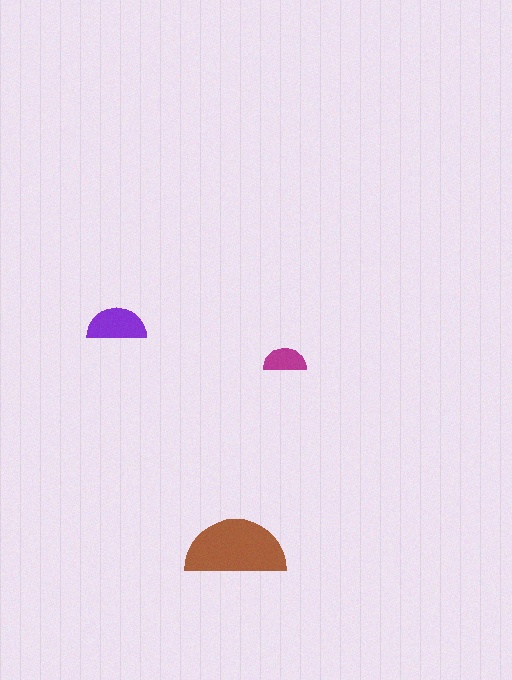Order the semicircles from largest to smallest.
the brown one, the purple one, the magenta one.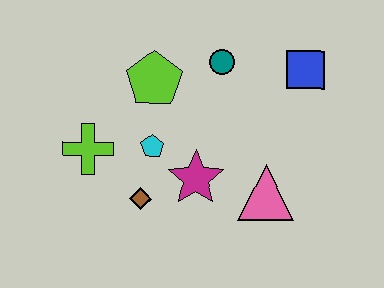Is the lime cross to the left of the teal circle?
Yes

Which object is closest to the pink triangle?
The magenta star is closest to the pink triangle.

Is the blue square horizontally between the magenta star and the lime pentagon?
No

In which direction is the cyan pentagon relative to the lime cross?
The cyan pentagon is to the right of the lime cross.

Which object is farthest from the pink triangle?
The lime cross is farthest from the pink triangle.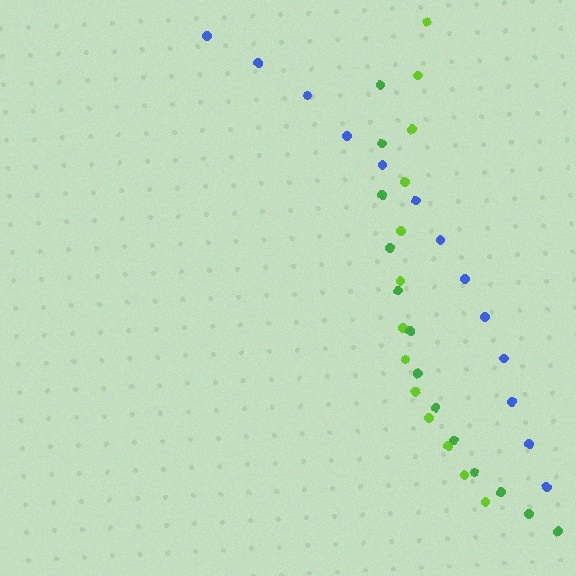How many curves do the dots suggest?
There are 3 distinct paths.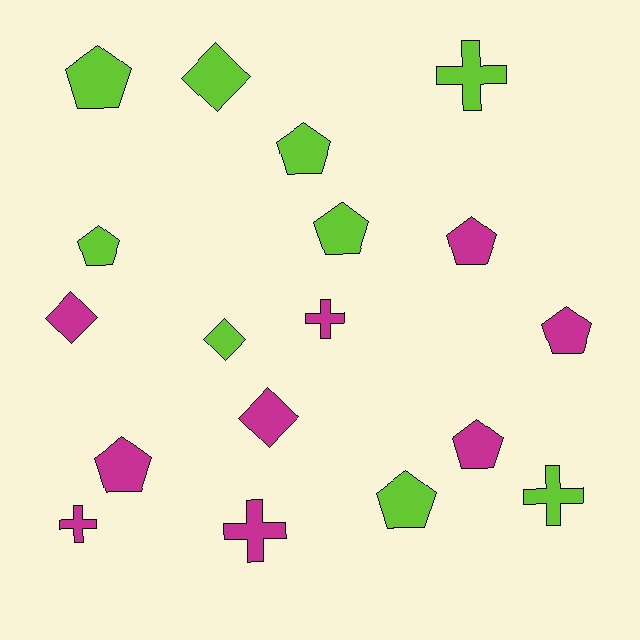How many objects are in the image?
There are 18 objects.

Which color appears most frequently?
Lime, with 9 objects.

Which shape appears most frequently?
Pentagon, with 9 objects.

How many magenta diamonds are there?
There are 2 magenta diamonds.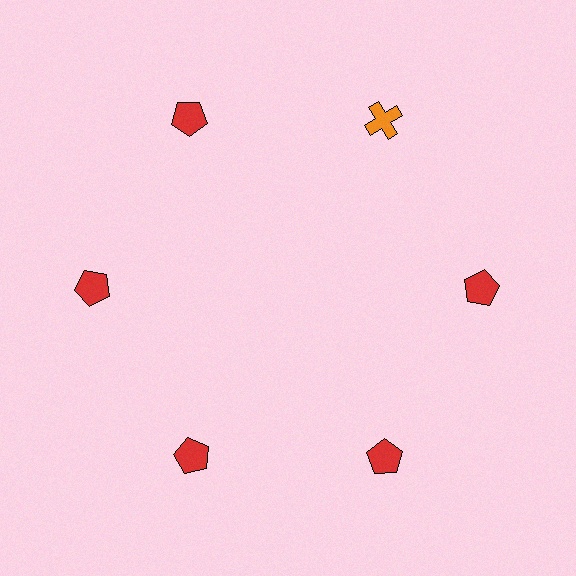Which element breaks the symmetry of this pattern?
The orange cross at roughly the 1 o'clock position breaks the symmetry. All other shapes are red pentagons.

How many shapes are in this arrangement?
There are 6 shapes arranged in a ring pattern.